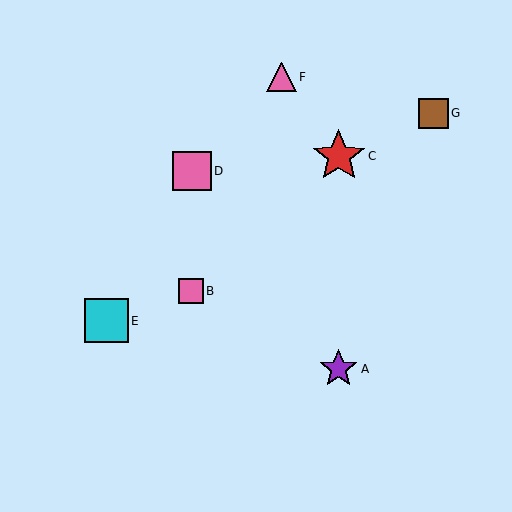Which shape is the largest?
The red star (labeled C) is the largest.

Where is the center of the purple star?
The center of the purple star is at (338, 369).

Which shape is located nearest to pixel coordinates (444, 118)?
The brown square (labeled G) at (433, 113) is nearest to that location.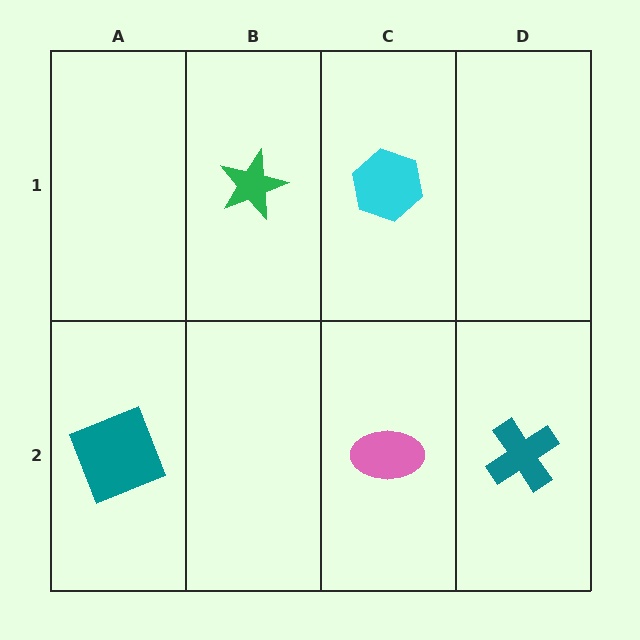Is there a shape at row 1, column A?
No, that cell is empty.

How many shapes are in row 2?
3 shapes.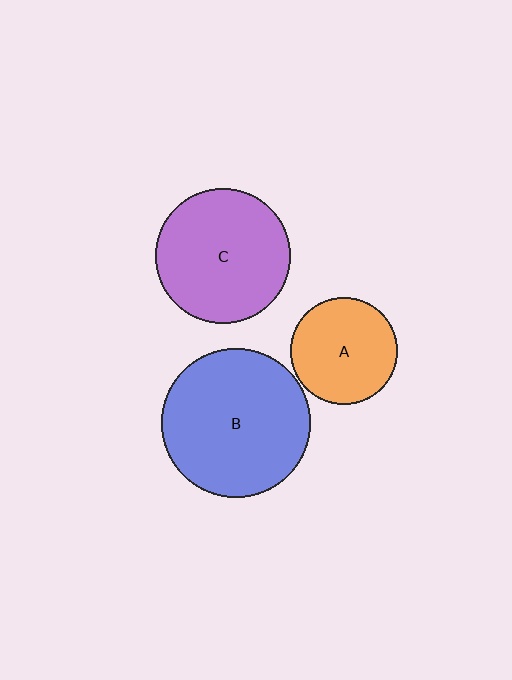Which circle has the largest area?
Circle B (blue).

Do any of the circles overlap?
No, none of the circles overlap.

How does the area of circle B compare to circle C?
Approximately 1.2 times.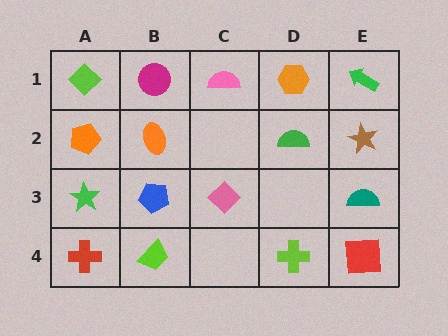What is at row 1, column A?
A lime diamond.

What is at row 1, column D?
An orange hexagon.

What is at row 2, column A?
An orange pentagon.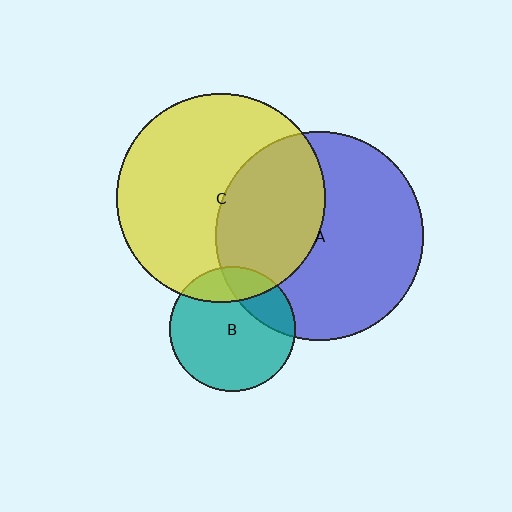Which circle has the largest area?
Circle C (yellow).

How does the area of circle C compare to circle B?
Approximately 2.8 times.